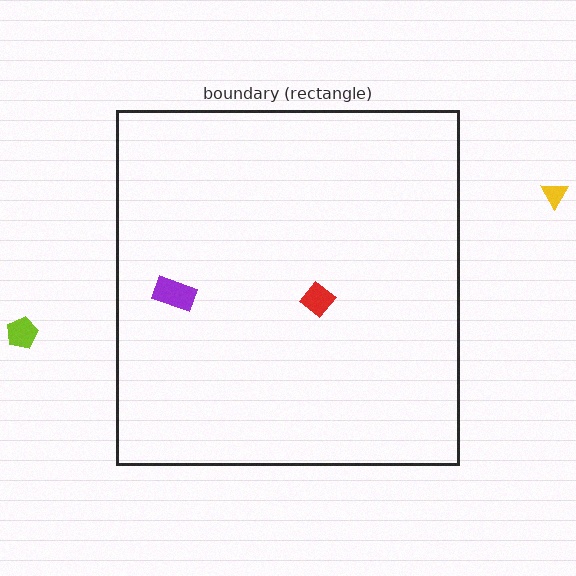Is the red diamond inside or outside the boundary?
Inside.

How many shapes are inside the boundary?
2 inside, 2 outside.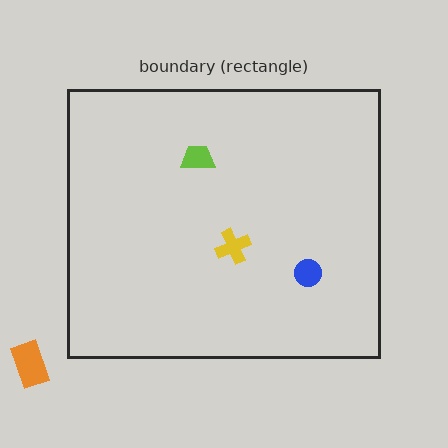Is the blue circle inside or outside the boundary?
Inside.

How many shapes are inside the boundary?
3 inside, 1 outside.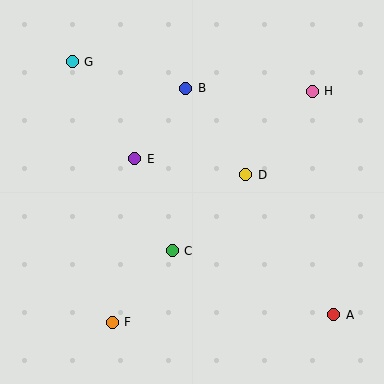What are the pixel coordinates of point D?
Point D is at (246, 175).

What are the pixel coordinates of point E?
Point E is at (135, 159).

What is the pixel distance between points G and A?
The distance between G and A is 364 pixels.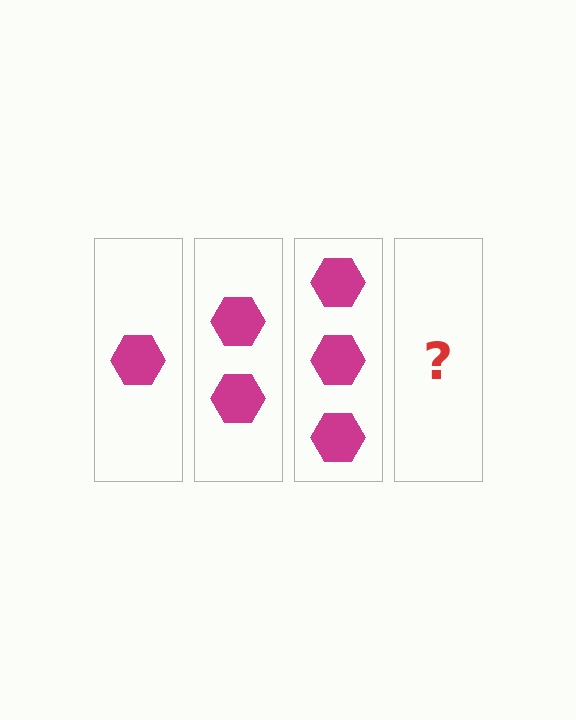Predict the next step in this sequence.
The next step is 4 hexagons.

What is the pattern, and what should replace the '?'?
The pattern is that each step adds one more hexagon. The '?' should be 4 hexagons.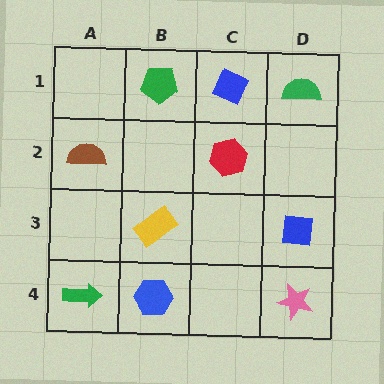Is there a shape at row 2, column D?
No, that cell is empty.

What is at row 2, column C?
A red hexagon.